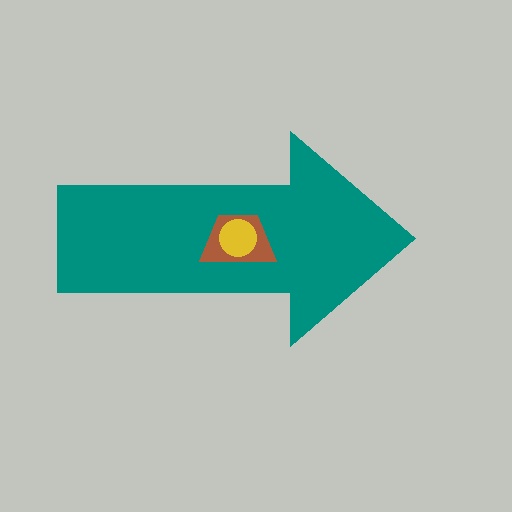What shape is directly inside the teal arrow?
The brown trapezoid.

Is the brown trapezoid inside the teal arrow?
Yes.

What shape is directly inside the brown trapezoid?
The yellow circle.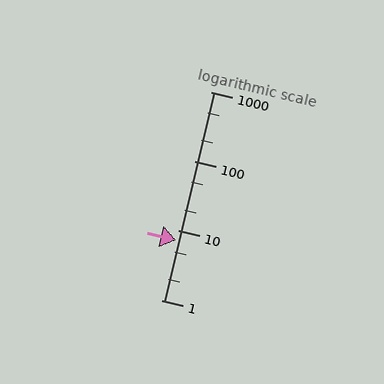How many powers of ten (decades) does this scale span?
The scale spans 3 decades, from 1 to 1000.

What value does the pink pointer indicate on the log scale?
The pointer indicates approximately 7.2.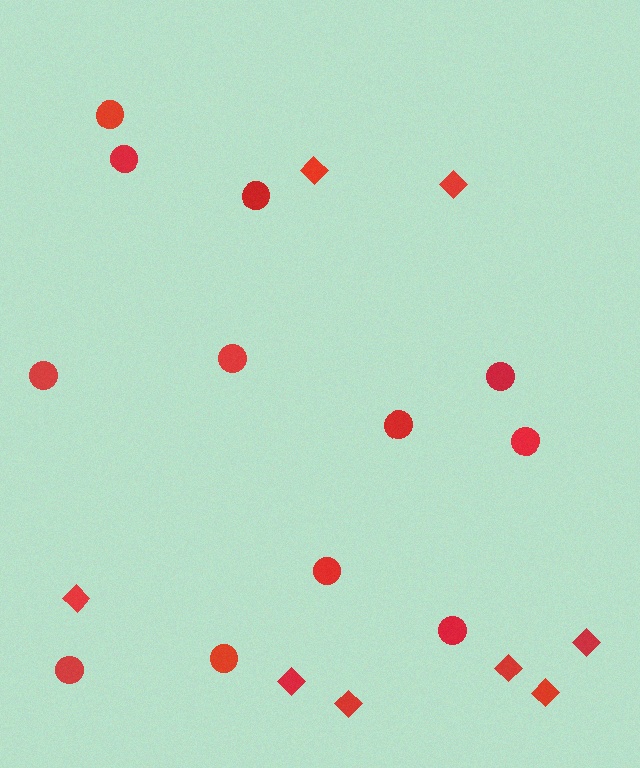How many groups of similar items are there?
There are 2 groups: one group of circles (12) and one group of diamonds (8).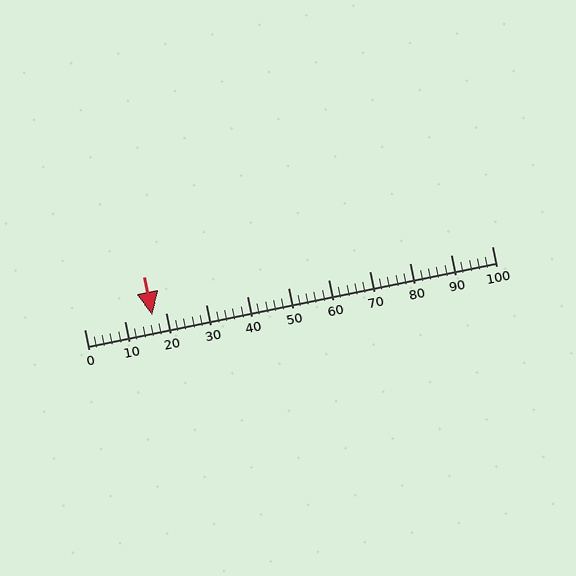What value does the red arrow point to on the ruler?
The red arrow points to approximately 17.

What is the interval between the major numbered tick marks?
The major tick marks are spaced 10 units apart.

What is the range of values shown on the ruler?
The ruler shows values from 0 to 100.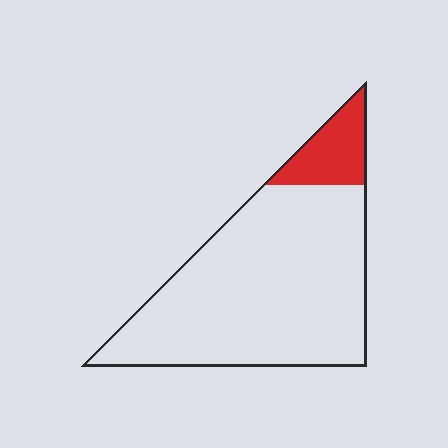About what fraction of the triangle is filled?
About one eighth (1/8).